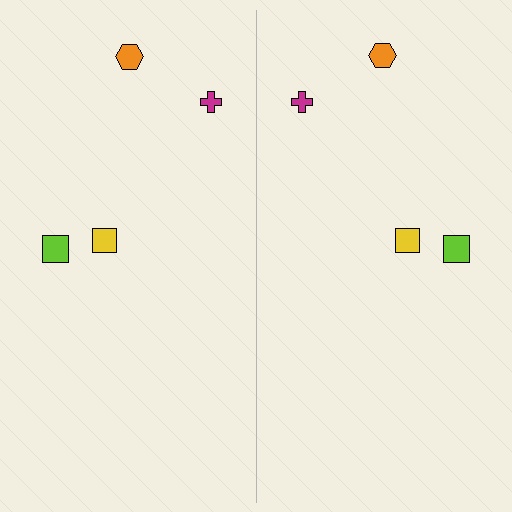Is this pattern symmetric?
Yes, this pattern has bilateral (reflection) symmetry.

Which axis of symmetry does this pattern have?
The pattern has a vertical axis of symmetry running through the center of the image.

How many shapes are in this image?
There are 8 shapes in this image.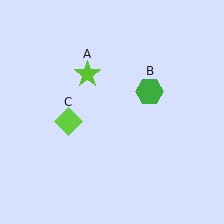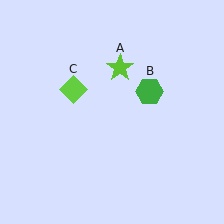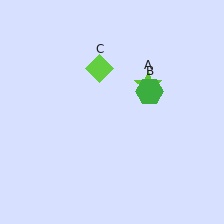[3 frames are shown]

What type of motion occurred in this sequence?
The lime star (object A), lime diamond (object C) rotated clockwise around the center of the scene.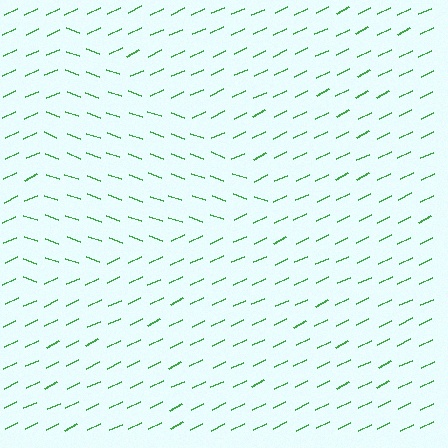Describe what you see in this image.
The image is filled with small green line segments. A triangle region in the image has lines oriented differently from the surrounding lines, creating a visible texture boundary.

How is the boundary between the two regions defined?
The boundary is defined purely by a change in line orientation (approximately 45 degrees difference). All lines are the same color and thickness.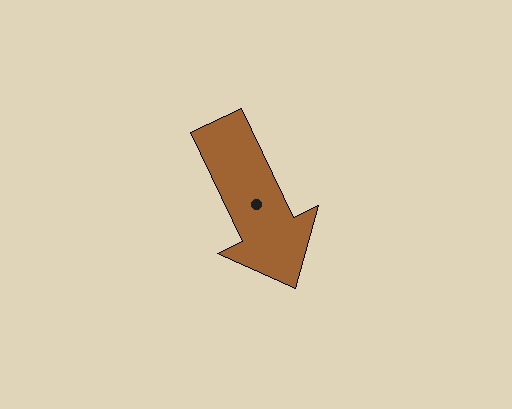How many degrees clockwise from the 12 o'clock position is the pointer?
Approximately 154 degrees.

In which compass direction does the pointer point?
Southeast.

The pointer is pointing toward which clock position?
Roughly 5 o'clock.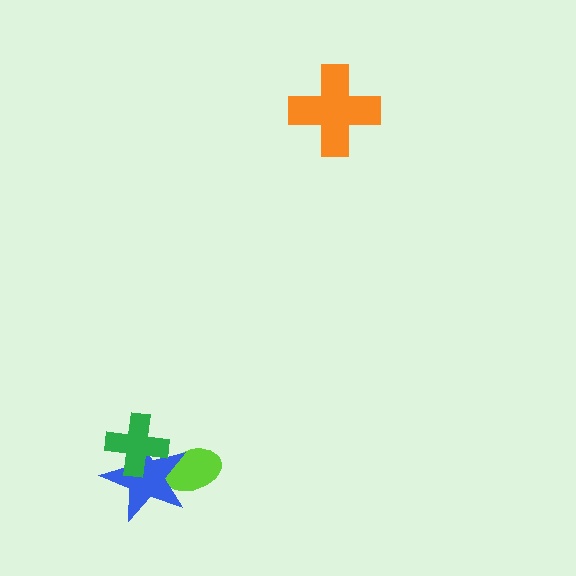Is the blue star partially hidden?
Yes, it is partially covered by another shape.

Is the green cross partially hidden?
No, no other shape covers it.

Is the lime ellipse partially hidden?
Yes, it is partially covered by another shape.